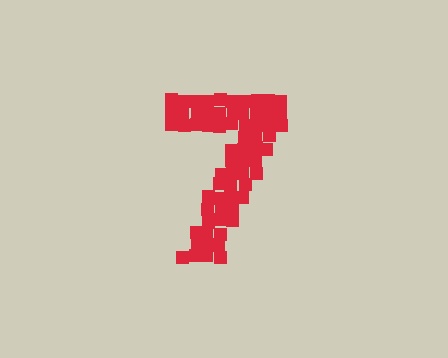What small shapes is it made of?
It is made of small squares.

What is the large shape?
The large shape is the digit 7.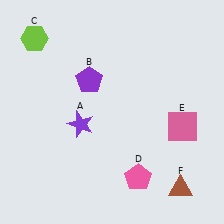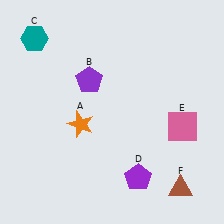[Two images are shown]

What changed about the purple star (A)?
In Image 1, A is purple. In Image 2, it changed to orange.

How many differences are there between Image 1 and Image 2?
There are 3 differences between the two images.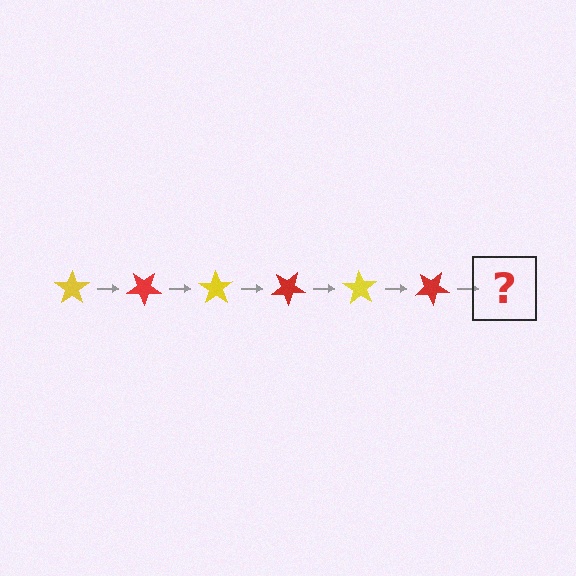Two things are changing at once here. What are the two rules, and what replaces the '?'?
The two rules are that it rotates 35 degrees each step and the color cycles through yellow and red. The '?' should be a yellow star, rotated 210 degrees from the start.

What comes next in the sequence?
The next element should be a yellow star, rotated 210 degrees from the start.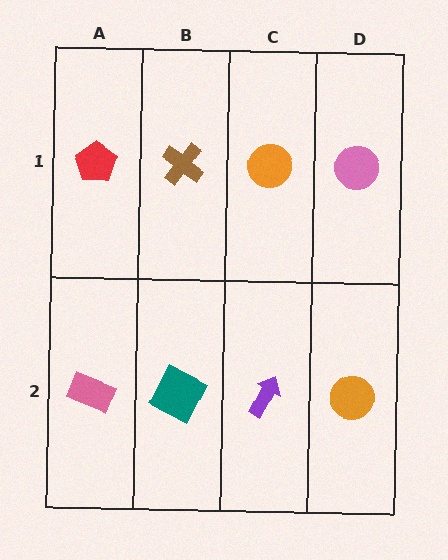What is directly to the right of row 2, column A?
A teal square.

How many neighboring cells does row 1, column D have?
2.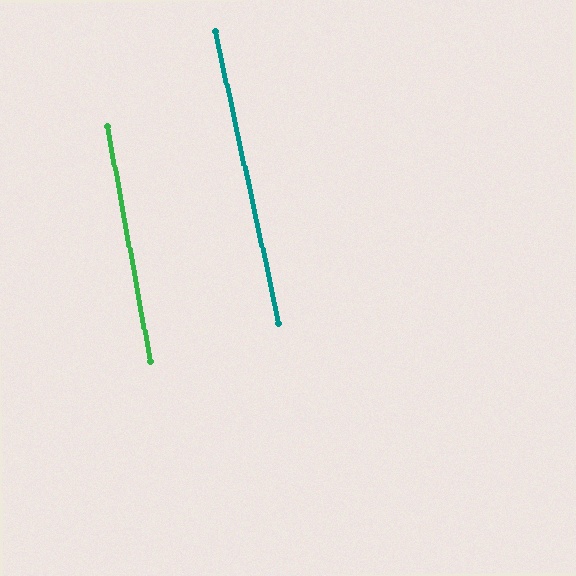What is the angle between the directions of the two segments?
Approximately 2 degrees.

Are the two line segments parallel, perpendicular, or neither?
Parallel — their directions differ by only 1.8°.